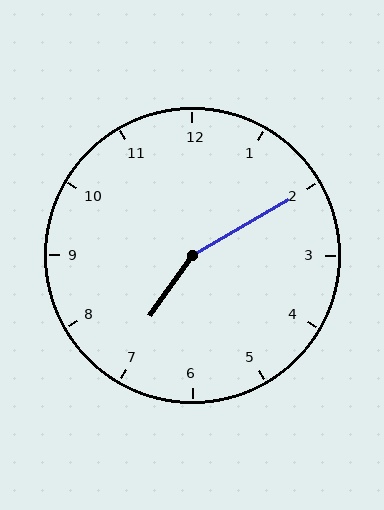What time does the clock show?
7:10.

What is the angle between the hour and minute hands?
Approximately 155 degrees.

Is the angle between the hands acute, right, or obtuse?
It is obtuse.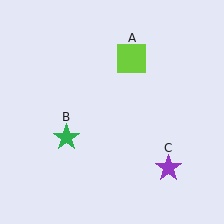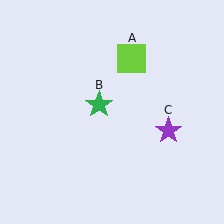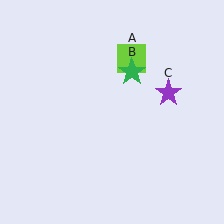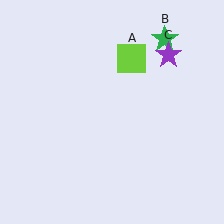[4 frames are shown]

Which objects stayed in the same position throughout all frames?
Lime square (object A) remained stationary.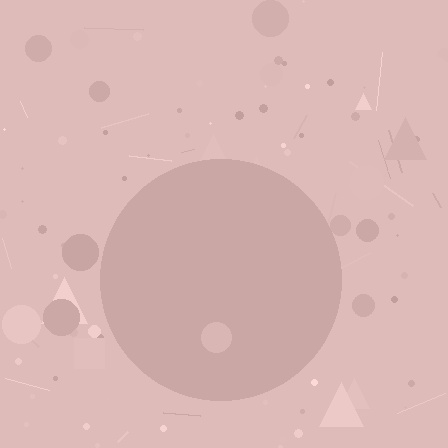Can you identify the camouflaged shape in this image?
The camouflaged shape is a circle.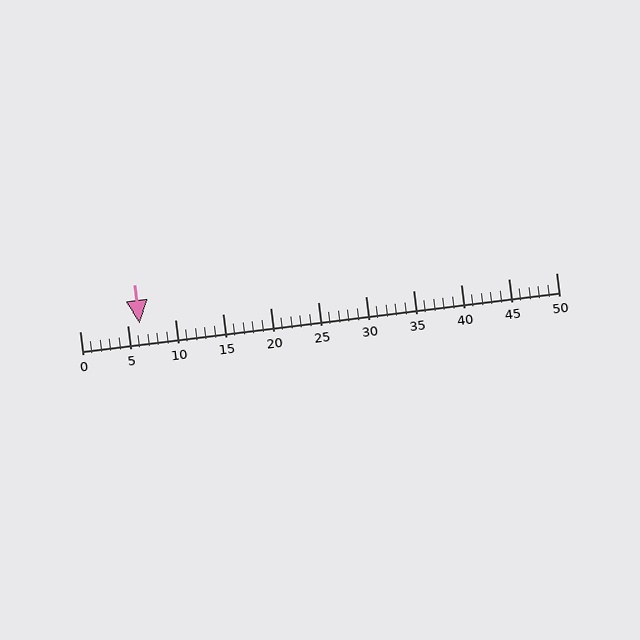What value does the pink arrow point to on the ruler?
The pink arrow points to approximately 6.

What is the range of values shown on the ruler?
The ruler shows values from 0 to 50.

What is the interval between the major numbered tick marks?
The major tick marks are spaced 5 units apart.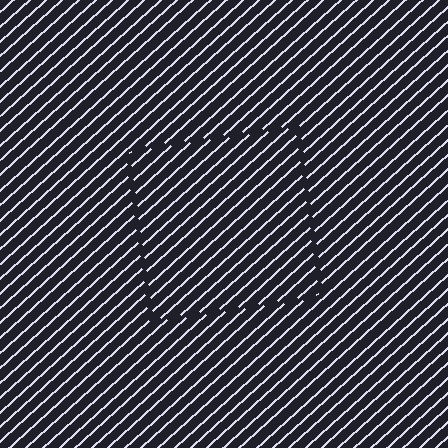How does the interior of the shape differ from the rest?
The interior of the shape contains the same grating, shifted by half a period — the contour is defined by the phase discontinuity where line-ends from the inner and outer gratings abut.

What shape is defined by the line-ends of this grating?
An illusory square. The interior of the shape contains the same grating, shifted by half a period — the contour is defined by the phase discontinuity where line-ends from the inner and outer gratings abut.